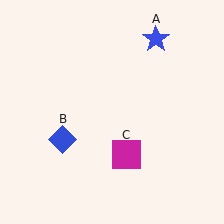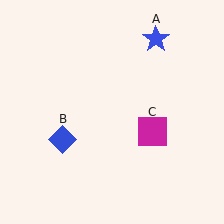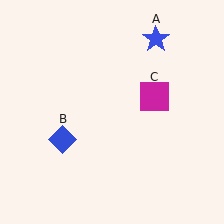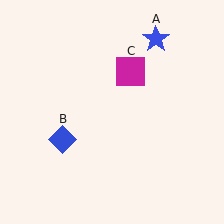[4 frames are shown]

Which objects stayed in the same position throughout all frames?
Blue star (object A) and blue diamond (object B) remained stationary.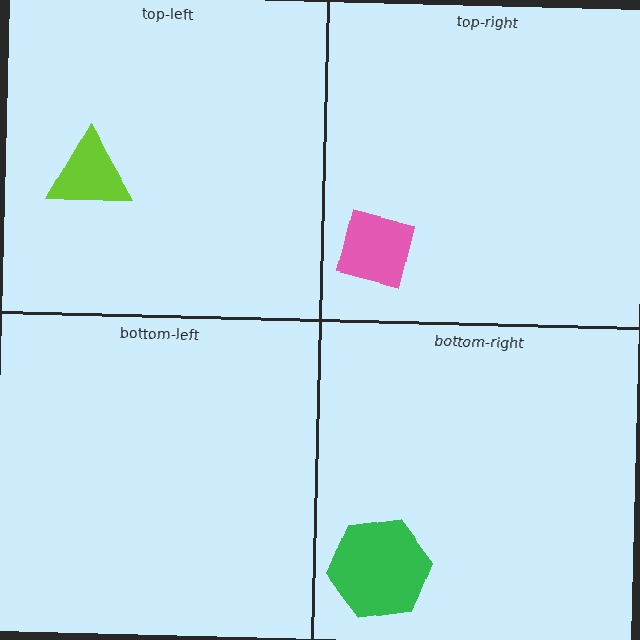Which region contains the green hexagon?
The bottom-right region.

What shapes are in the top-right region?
The pink square.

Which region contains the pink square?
The top-right region.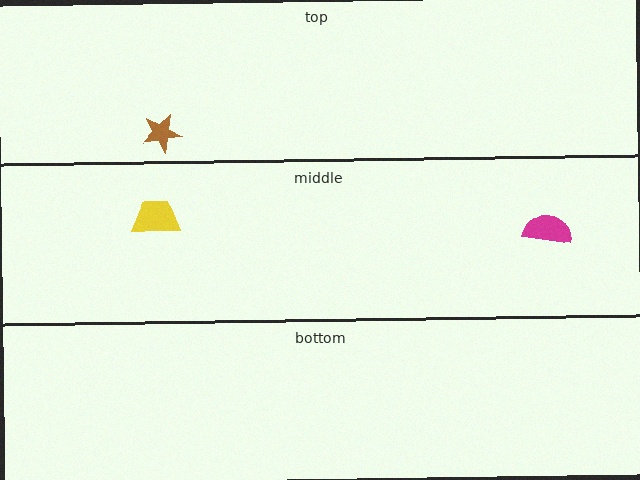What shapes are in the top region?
The brown star.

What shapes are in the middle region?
The magenta semicircle, the yellow trapezoid.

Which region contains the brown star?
The top region.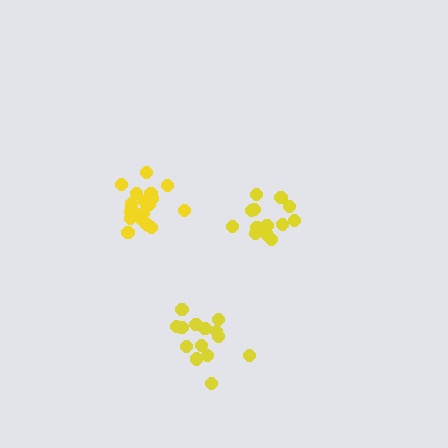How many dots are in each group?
Group 1: 14 dots, Group 2: 20 dots, Group 3: 14 dots (48 total).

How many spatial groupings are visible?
There are 3 spatial groupings.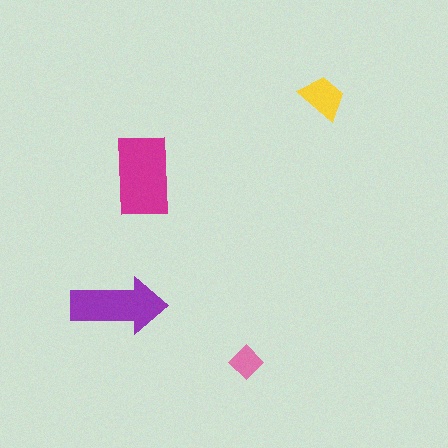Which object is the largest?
The magenta rectangle.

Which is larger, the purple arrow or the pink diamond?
The purple arrow.